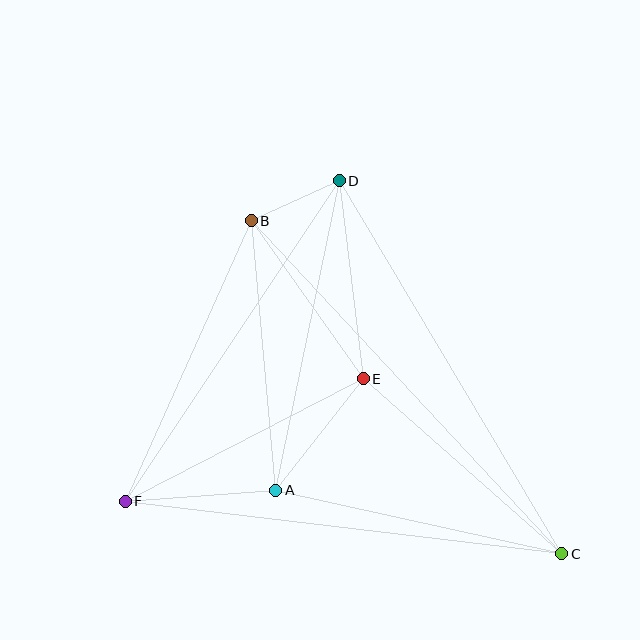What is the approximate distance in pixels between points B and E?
The distance between B and E is approximately 194 pixels.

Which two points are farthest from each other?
Points B and C are farthest from each other.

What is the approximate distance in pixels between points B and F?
The distance between B and F is approximately 308 pixels.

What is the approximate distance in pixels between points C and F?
The distance between C and F is approximately 440 pixels.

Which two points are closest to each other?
Points B and D are closest to each other.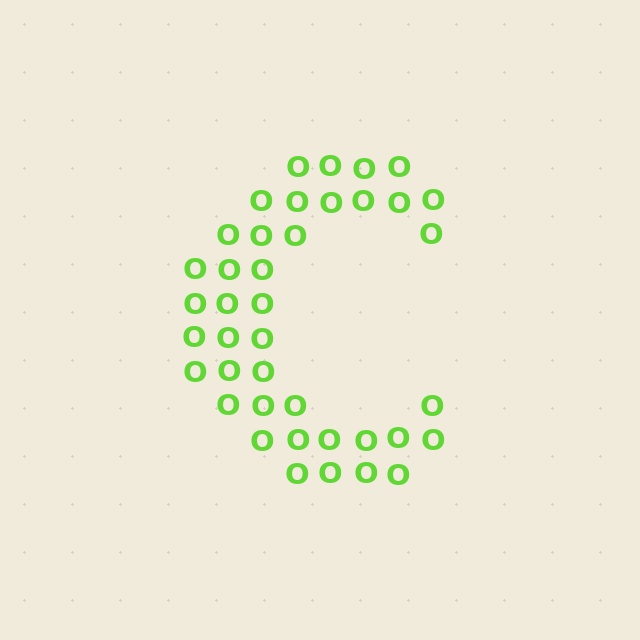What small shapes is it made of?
It is made of small letter O's.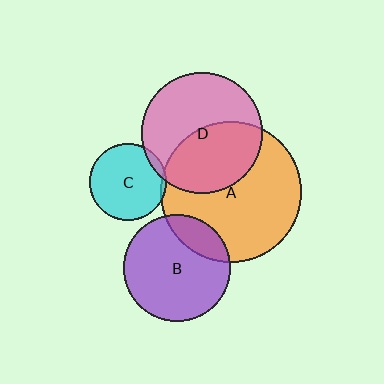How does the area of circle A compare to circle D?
Approximately 1.4 times.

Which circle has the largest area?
Circle A (orange).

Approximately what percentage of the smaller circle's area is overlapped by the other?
Approximately 20%.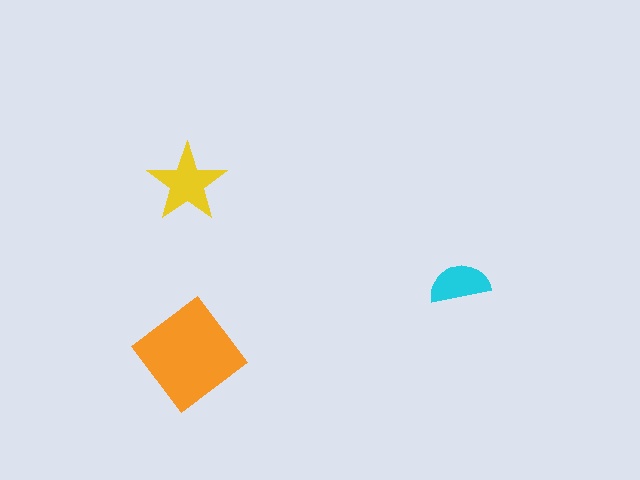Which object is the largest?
The orange diamond.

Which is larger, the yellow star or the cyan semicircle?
The yellow star.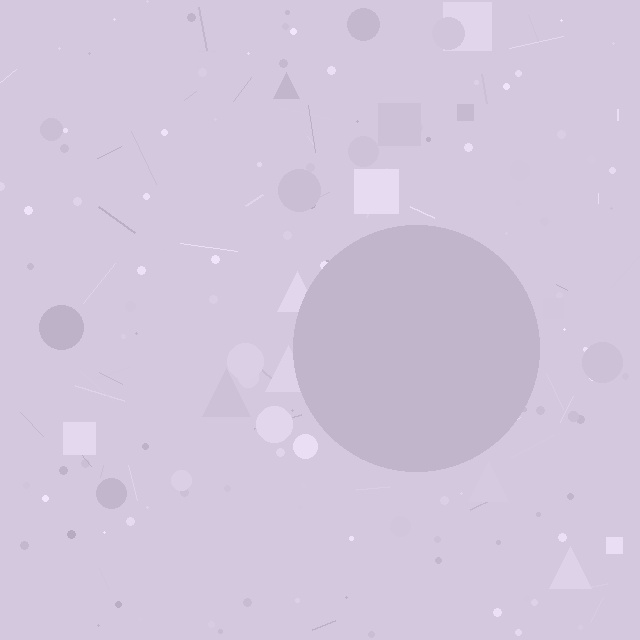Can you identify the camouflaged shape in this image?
The camouflaged shape is a circle.